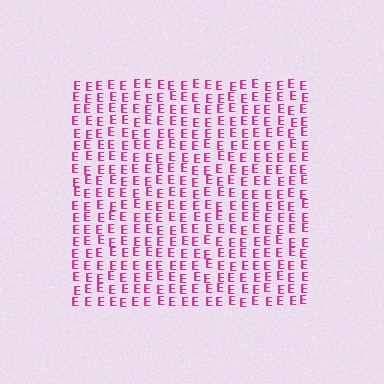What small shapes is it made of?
It is made of small letter E's.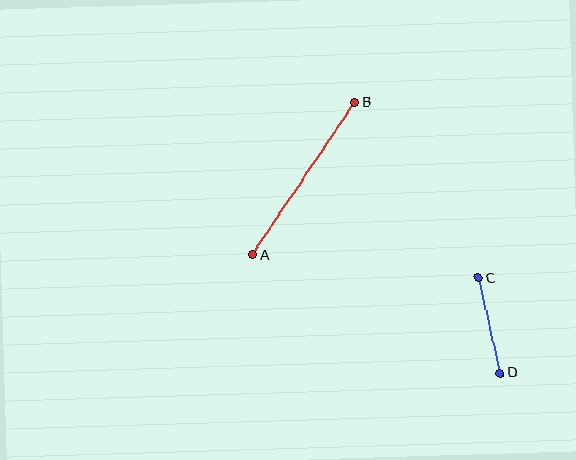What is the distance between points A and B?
The distance is approximately 184 pixels.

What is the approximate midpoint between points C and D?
The midpoint is at approximately (489, 325) pixels.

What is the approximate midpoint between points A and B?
The midpoint is at approximately (304, 178) pixels.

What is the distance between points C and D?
The distance is approximately 98 pixels.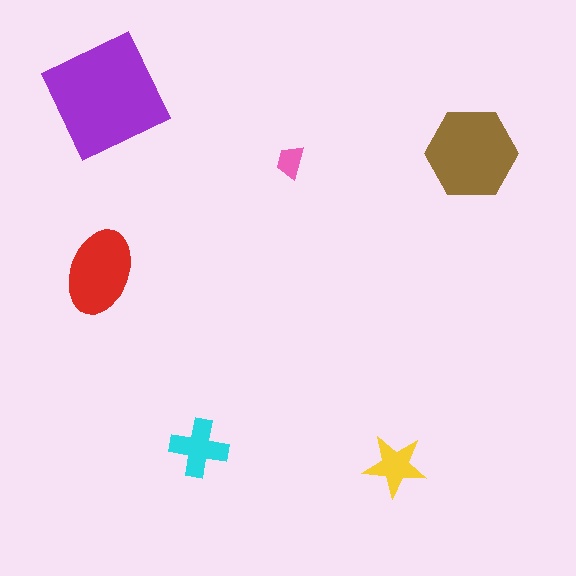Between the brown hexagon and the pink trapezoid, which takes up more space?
The brown hexagon.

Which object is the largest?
The purple square.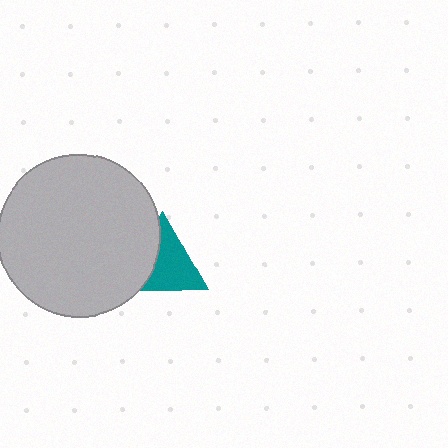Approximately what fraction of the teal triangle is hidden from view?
Roughly 37% of the teal triangle is hidden behind the light gray circle.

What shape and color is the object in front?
The object in front is a light gray circle.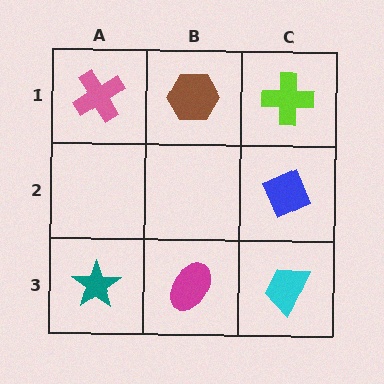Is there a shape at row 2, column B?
No, that cell is empty.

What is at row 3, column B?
A magenta ellipse.